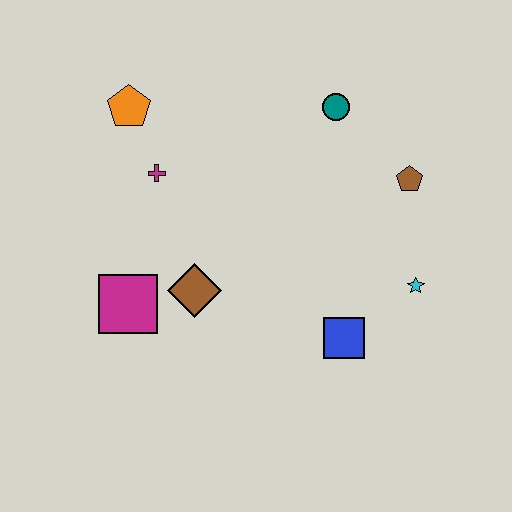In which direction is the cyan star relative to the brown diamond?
The cyan star is to the right of the brown diamond.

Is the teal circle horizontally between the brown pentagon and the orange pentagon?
Yes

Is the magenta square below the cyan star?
Yes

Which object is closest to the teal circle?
The brown pentagon is closest to the teal circle.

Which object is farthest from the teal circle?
The magenta square is farthest from the teal circle.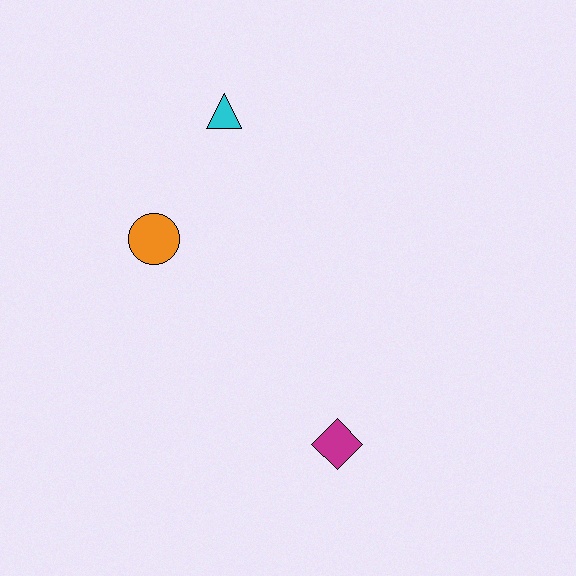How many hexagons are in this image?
There are no hexagons.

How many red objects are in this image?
There are no red objects.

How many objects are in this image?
There are 3 objects.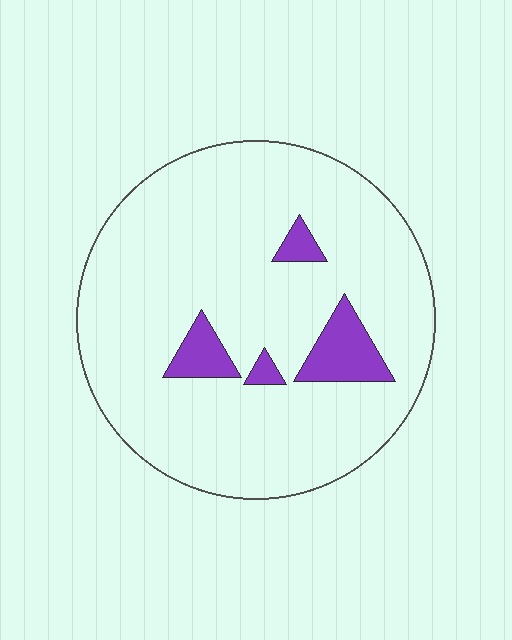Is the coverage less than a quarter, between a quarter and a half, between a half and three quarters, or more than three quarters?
Less than a quarter.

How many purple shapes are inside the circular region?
4.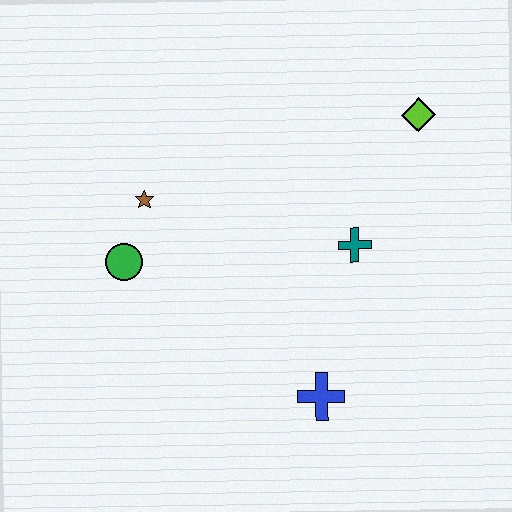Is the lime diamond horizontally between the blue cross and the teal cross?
No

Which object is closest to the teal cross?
The lime diamond is closest to the teal cross.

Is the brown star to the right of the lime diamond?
No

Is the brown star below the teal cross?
No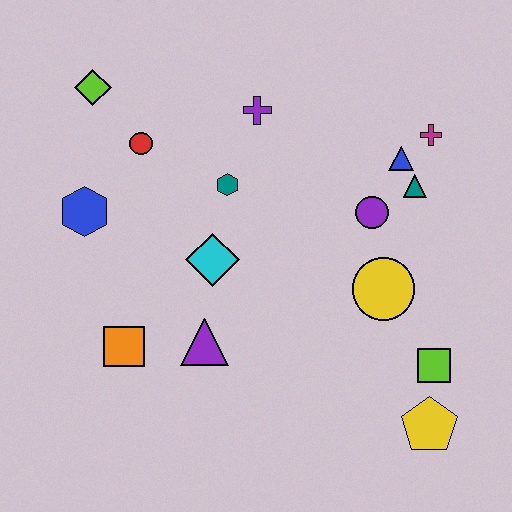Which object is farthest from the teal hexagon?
The yellow pentagon is farthest from the teal hexagon.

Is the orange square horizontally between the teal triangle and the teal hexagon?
No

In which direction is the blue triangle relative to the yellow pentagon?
The blue triangle is above the yellow pentagon.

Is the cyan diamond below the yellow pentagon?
No